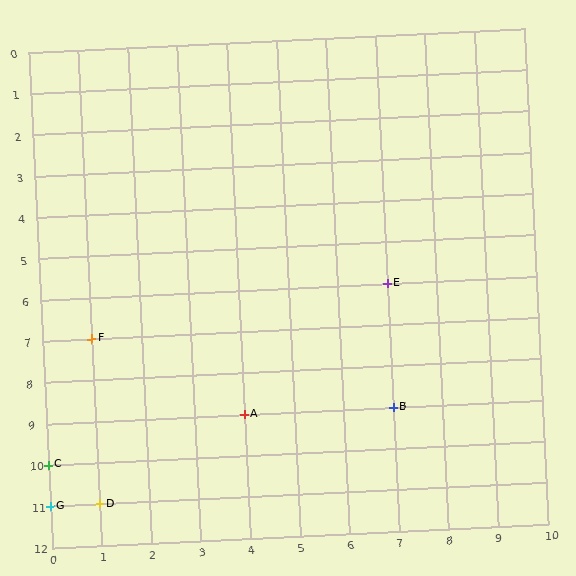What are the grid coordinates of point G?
Point G is at grid coordinates (0, 11).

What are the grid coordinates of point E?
Point E is at grid coordinates (7, 6).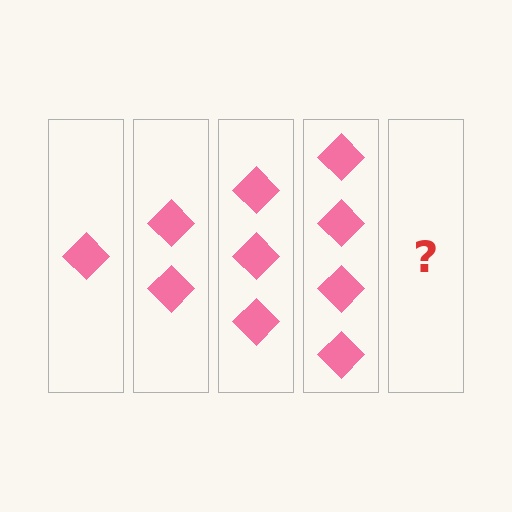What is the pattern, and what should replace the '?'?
The pattern is that each step adds one more diamond. The '?' should be 5 diamonds.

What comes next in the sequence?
The next element should be 5 diamonds.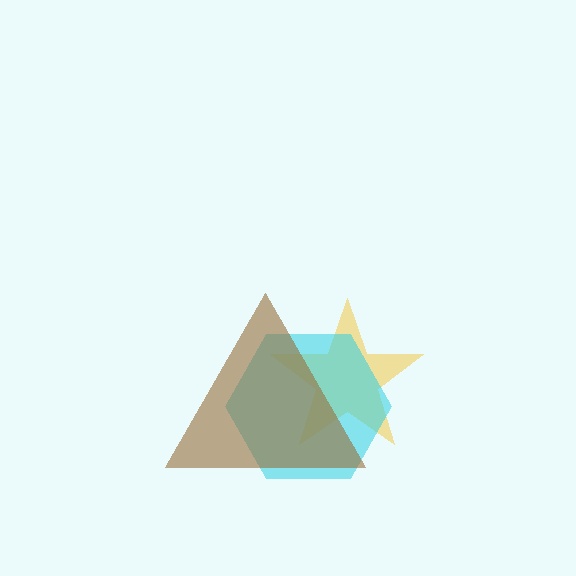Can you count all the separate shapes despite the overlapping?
Yes, there are 3 separate shapes.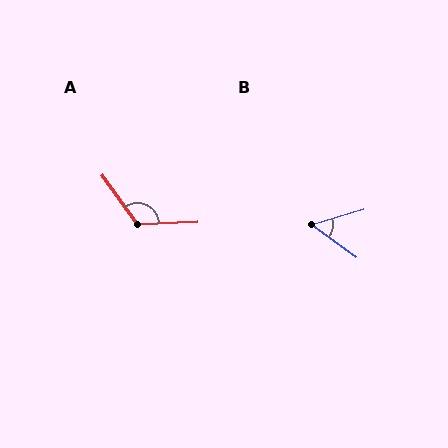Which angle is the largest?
A, at approximately 124 degrees.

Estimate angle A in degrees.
Approximately 124 degrees.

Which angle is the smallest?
B, at approximately 52 degrees.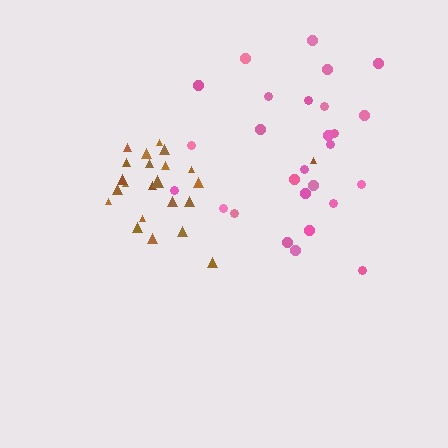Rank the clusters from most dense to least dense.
brown, pink.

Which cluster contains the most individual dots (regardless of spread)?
Pink (27).